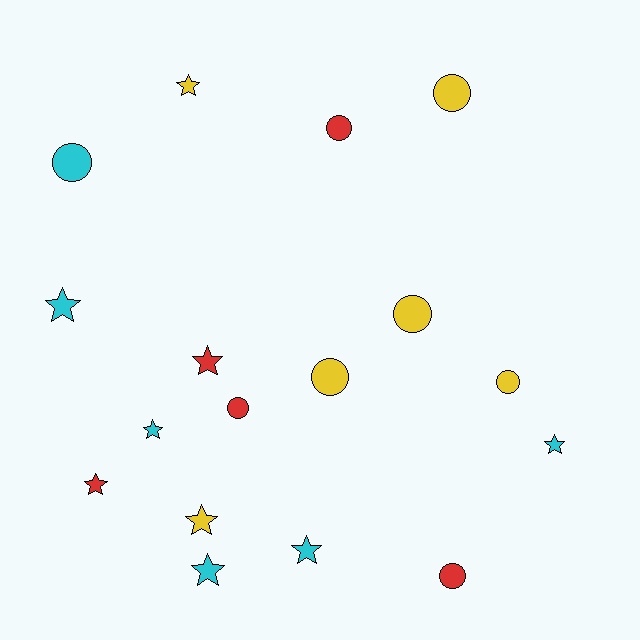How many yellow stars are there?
There are 2 yellow stars.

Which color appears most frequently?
Cyan, with 6 objects.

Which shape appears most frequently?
Star, with 9 objects.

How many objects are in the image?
There are 17 objects.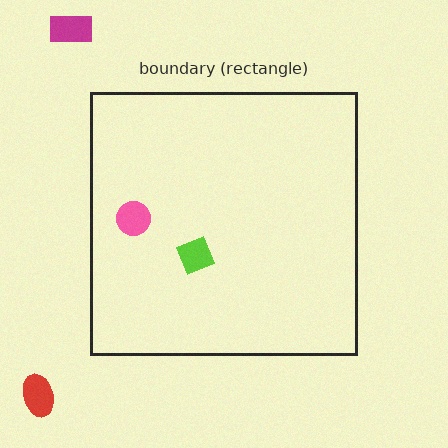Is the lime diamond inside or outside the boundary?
Inside.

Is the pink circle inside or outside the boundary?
Inside.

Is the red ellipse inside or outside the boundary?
Outside.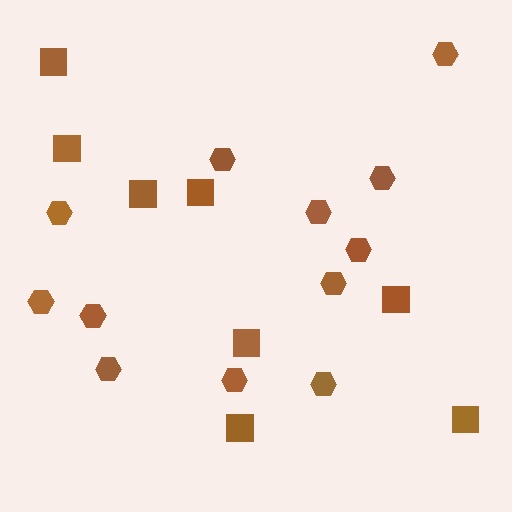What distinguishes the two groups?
There are 2 groups: one group of squares (8) and one group of hexagons (12).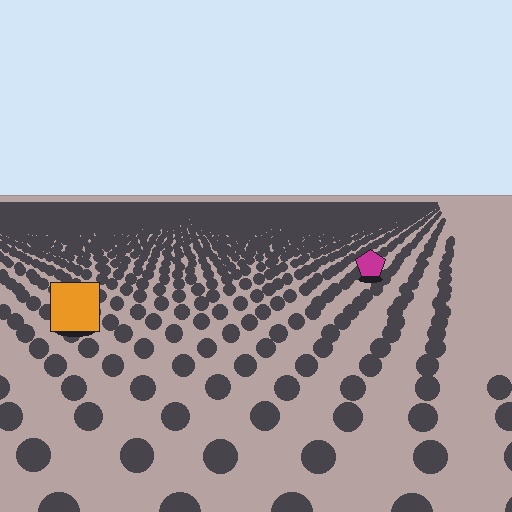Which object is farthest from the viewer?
The magenta pentagon is farthest from the viewer. It appears smaller and the ground texture around it is denser.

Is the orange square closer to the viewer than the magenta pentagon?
Yes. The orange square is closer — you can tell from the texture gradient: the ground texture is coarser near it.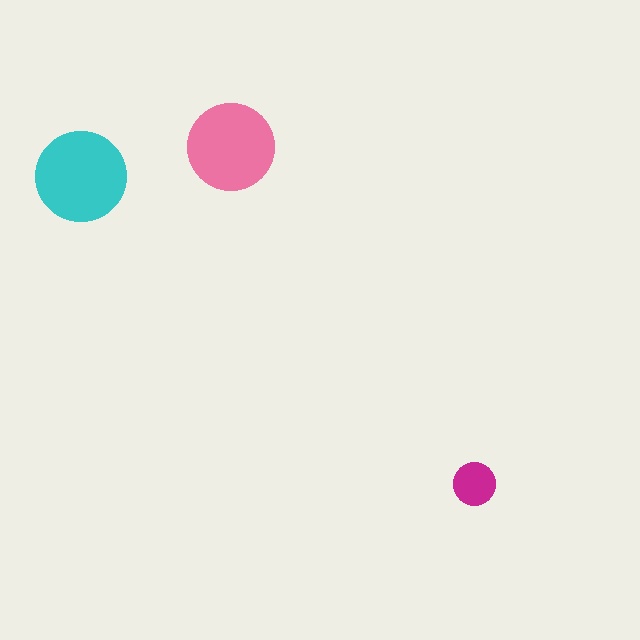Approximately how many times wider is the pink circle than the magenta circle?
About 2 times wider.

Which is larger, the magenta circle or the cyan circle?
The cyan one.